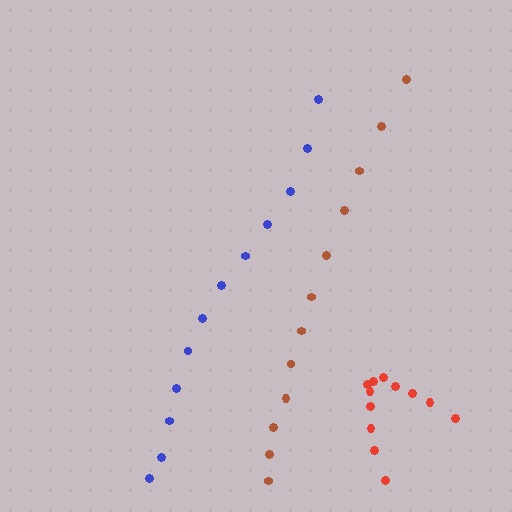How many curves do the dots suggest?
There are 3 distinct paths.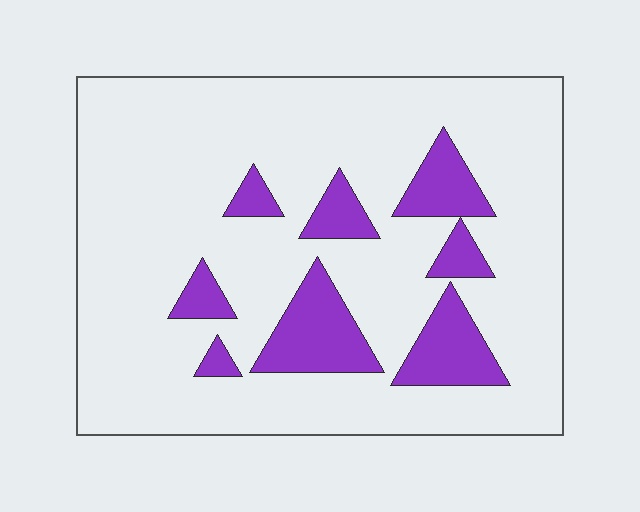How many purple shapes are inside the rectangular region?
8.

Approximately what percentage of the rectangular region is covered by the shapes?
Approximately 15%.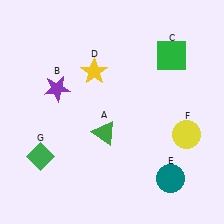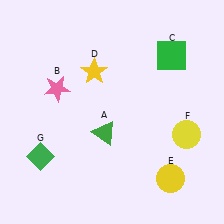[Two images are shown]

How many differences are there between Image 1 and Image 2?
There are 2 differences between the two images.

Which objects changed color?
B changed from purple to pink. E changed from teal to yellow.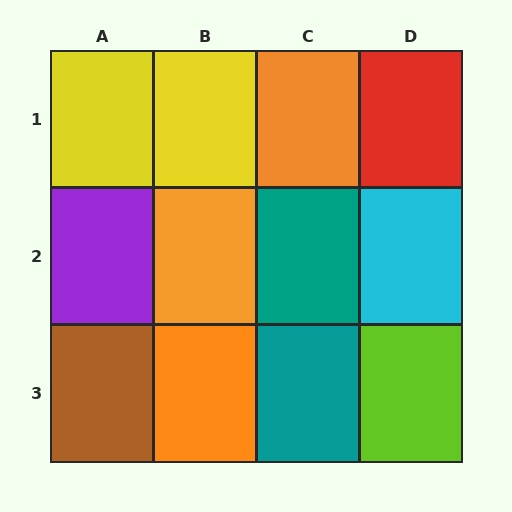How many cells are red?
1 cell is red.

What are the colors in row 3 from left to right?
Brown, orange, teal, lime.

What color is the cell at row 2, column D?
Cyan.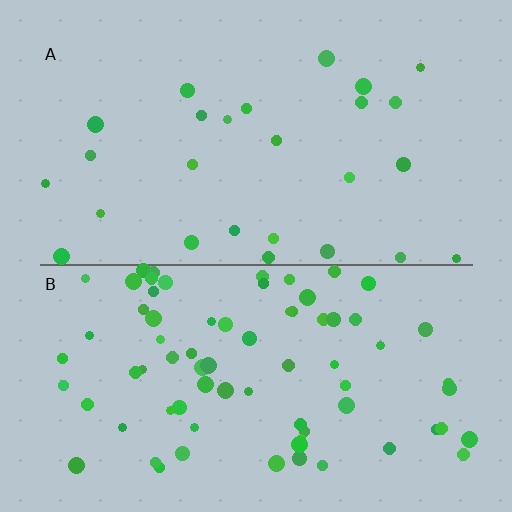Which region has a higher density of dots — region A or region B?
B (the bottom).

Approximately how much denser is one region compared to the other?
Approximately 2.8× — region B over region A.